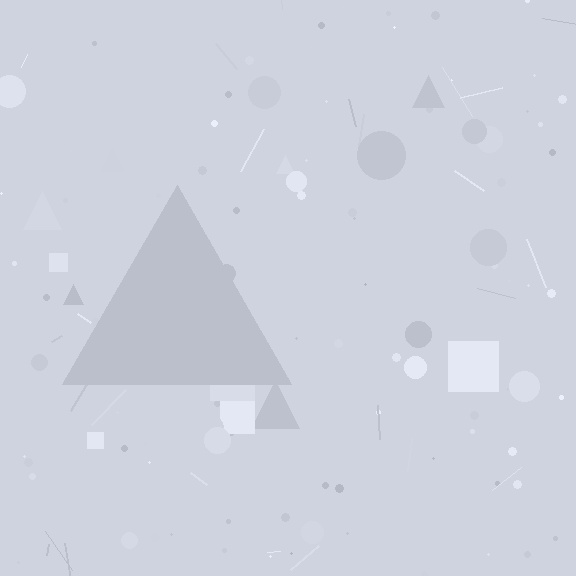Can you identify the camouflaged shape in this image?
The camouflaged shape is a triangle.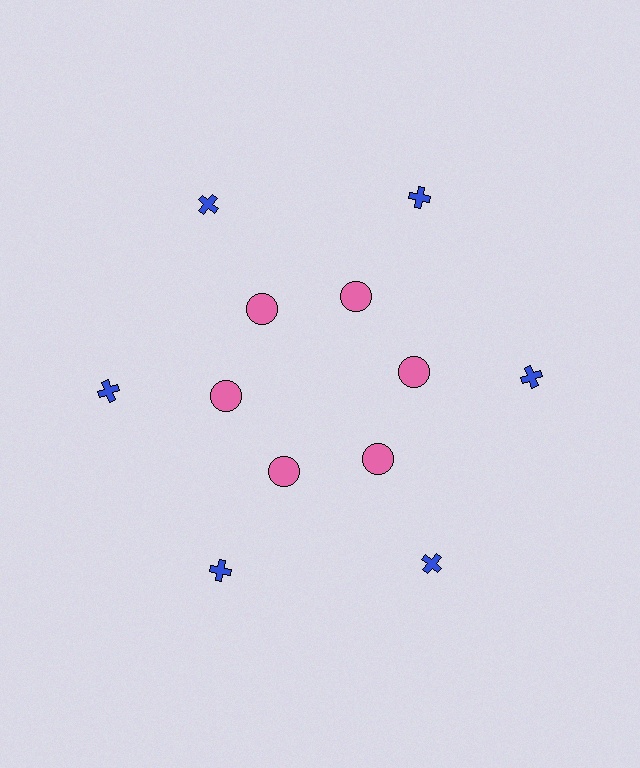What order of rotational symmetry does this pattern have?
This pattern has 6-fold rotational symmetry.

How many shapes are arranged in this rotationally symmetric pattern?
There are 12 shapes, arranged in 6 groups of 2.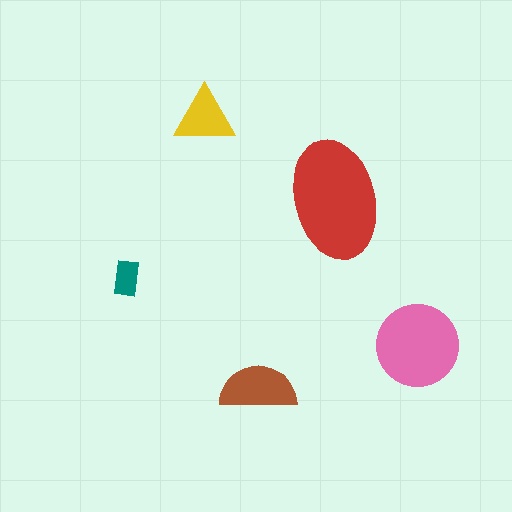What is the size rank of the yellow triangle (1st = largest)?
4th.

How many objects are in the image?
There are 5 objects in the image.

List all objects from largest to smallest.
The red ellipse, the pink circle, the brown semicircle, the yellow triangle, the teal rectangle.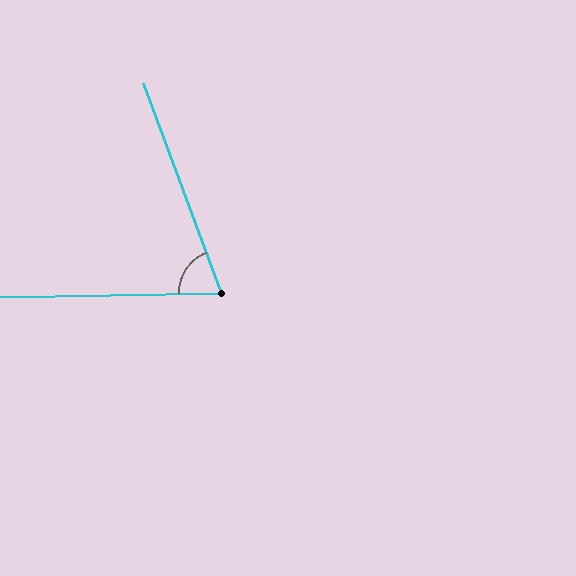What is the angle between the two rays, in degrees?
Approximately 71 degrees.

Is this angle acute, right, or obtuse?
It is acute.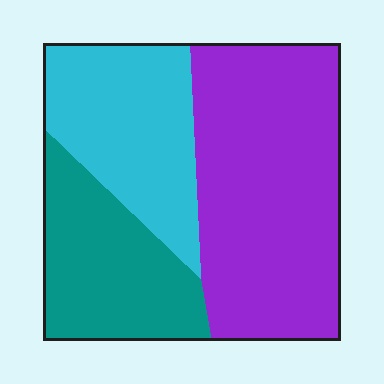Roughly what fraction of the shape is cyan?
Cyan takes up about one quarter (1/4) of the shape.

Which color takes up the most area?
Purple, at roughly 50%.